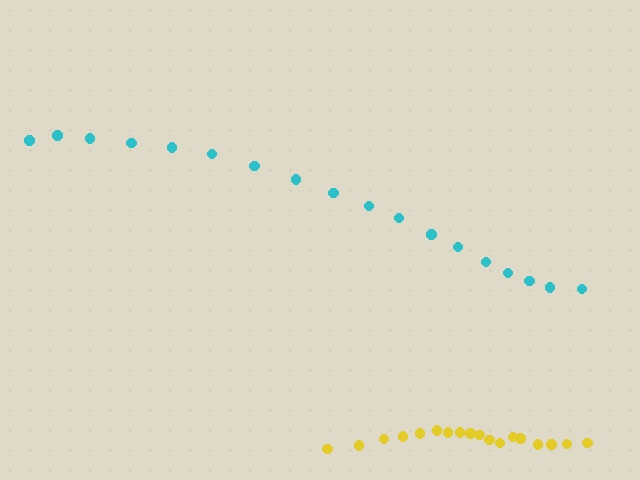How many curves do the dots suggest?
There are 2 distinct paths.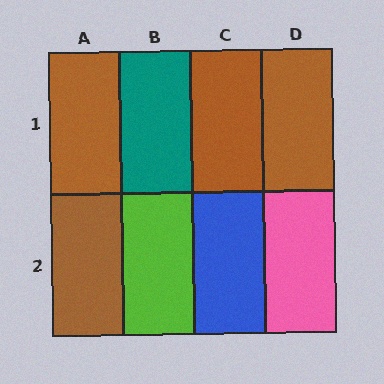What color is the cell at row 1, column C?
Brown.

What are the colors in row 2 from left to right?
Brown, lime, blue, pink.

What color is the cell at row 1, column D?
Brown.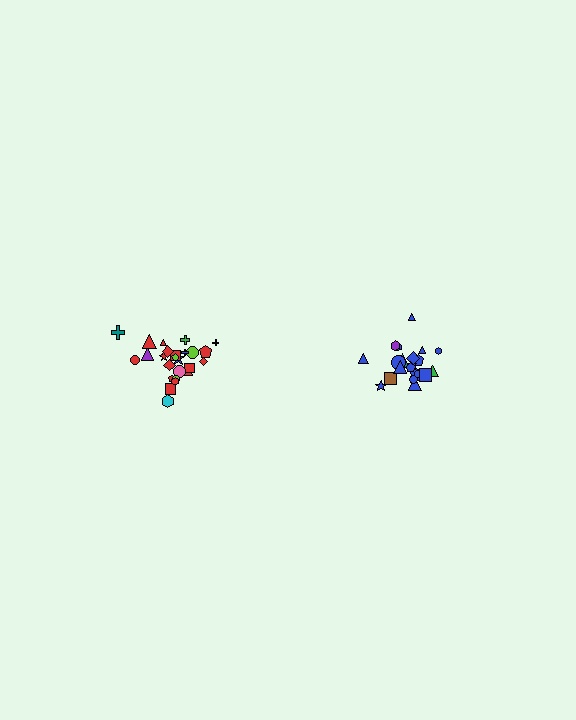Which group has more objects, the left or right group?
The left group.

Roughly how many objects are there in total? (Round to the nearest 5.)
Roughly 45 objects in total.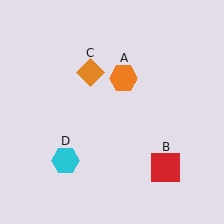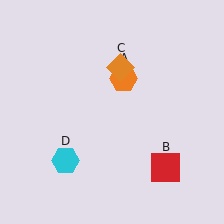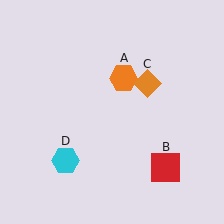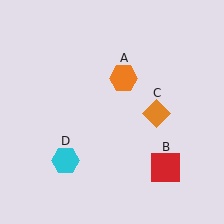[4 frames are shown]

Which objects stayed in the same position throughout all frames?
Orange hexagon (object A) and red square (object B) and cyan hexagon (object D) remained stationary.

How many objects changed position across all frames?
1 object changed position: orange diamond (object C).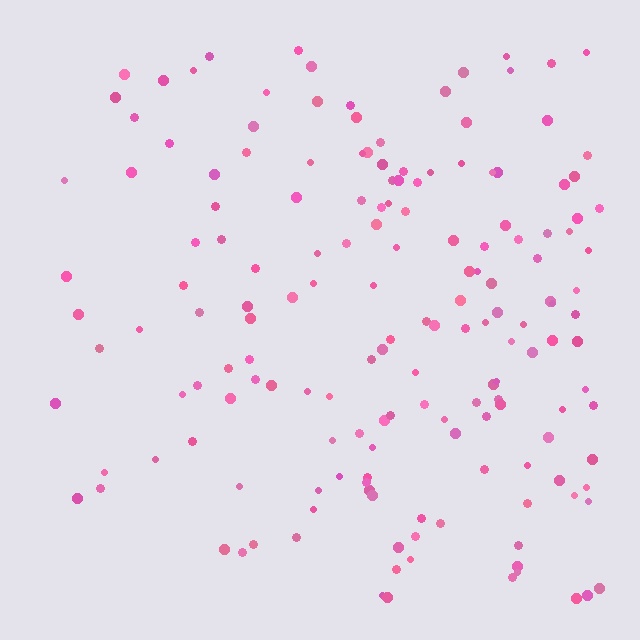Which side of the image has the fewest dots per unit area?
The left.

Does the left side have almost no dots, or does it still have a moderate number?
Still a moderate number, just noticeably fewer than the right.